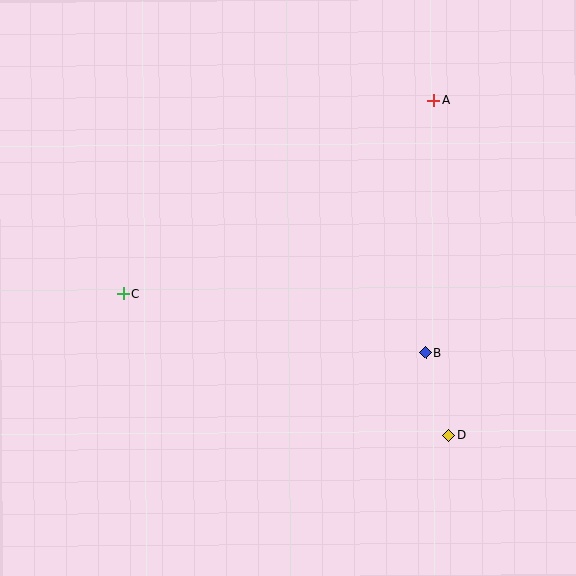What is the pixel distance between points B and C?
The distance between B and C is 308 pixels.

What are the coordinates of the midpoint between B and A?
The midpoint between B and A is at (430, 226).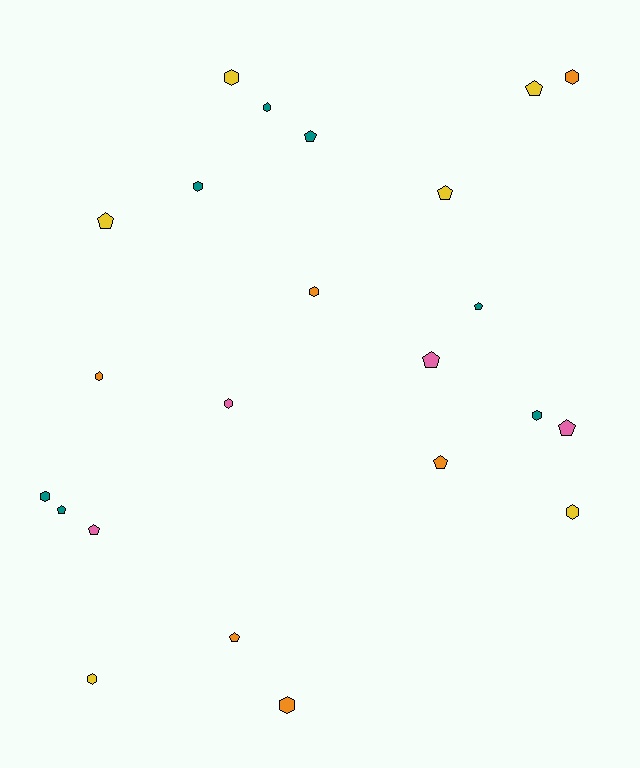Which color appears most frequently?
Teal, with 7 objects.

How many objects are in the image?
There are 23 objects.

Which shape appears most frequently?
Hexagon, with 12 objects.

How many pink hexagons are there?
There is 1 pink hexagon.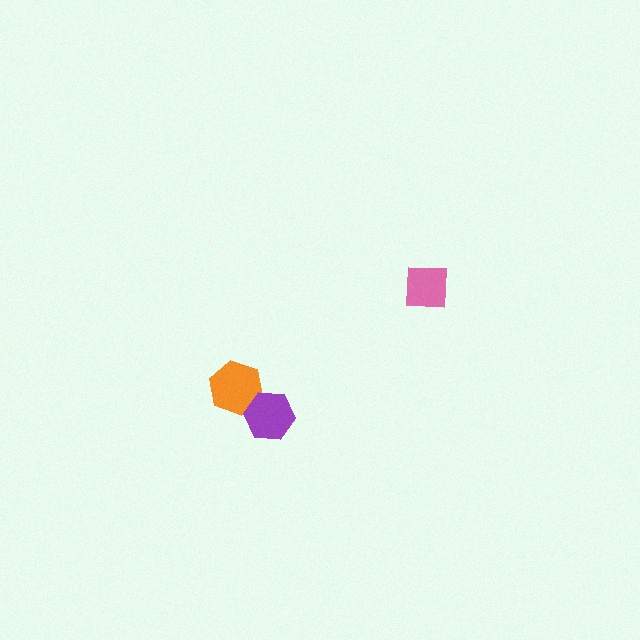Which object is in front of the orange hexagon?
The purple hexagon is in front of the orange hexagon.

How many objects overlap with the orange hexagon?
1 object overlaps with the orange hexagon.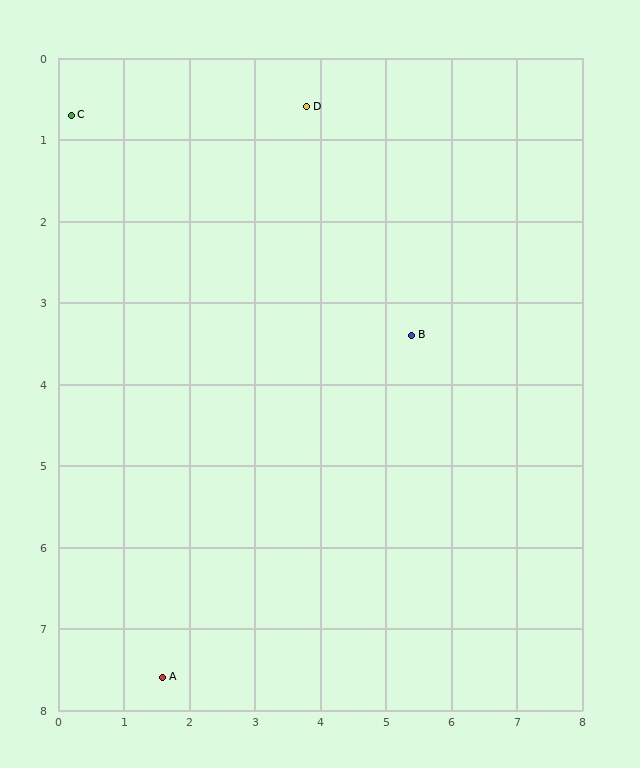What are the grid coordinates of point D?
Point D is at approximately (3.8, 0.6).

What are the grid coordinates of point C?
Point C is at approximately (0.2, 0.7).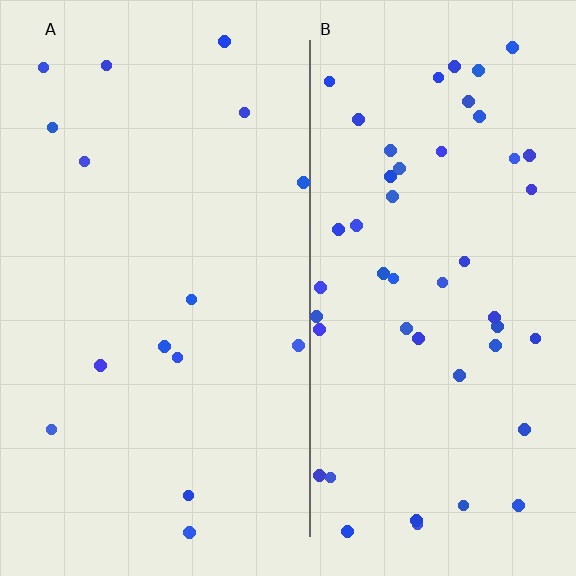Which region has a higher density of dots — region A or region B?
B (the right).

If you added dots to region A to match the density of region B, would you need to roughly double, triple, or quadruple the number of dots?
Approximately triple.